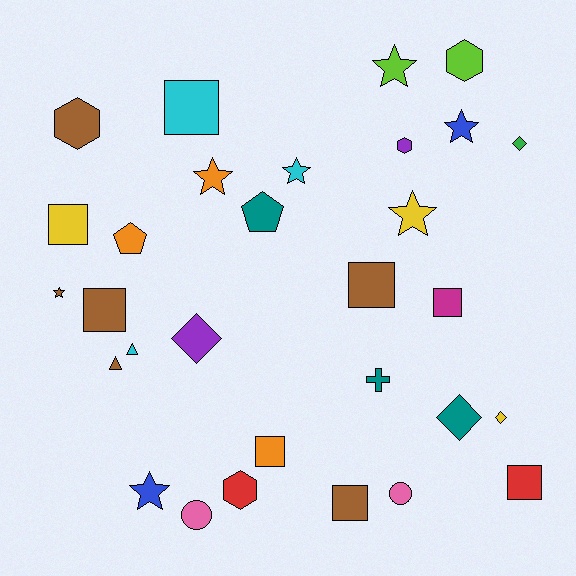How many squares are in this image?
There are 8 squares.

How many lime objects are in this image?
There are 2 lime objects.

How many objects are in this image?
There are 30 objects.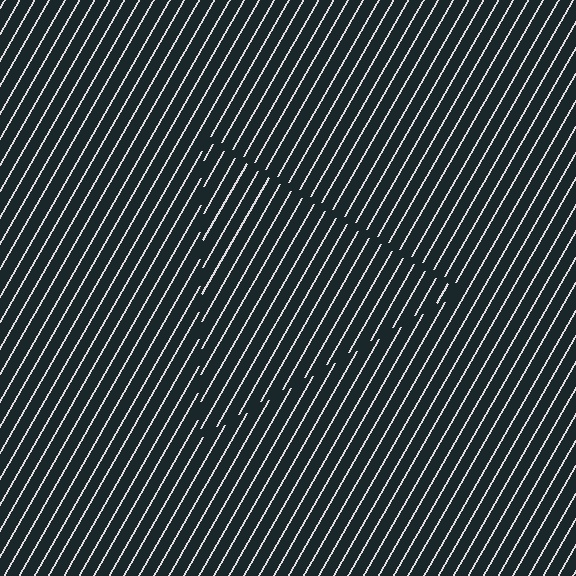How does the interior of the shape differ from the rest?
The interior of the shape contains the same grating, shifted by half a period — the contour is defined by the phase discontinuity where line-ends from the inner and outer gratings abut.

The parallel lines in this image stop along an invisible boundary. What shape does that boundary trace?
An illusory triangle. The interior of the shape contains the same grating, shifted by half a period — the contour is defined by the phase discontinuity where line-ends from the inner and outer gratings abut.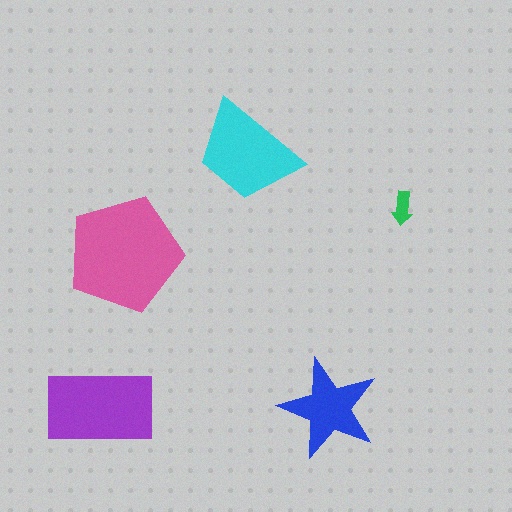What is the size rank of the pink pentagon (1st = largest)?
1st.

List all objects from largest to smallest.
The pink pentagon, the purple rectangle, the cyan trapezoid, the blue star, the green arrow.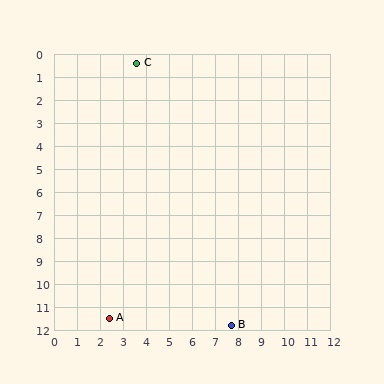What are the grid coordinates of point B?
Point B is at approximately (7.7, 11.8).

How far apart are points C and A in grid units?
Points C and A are about 11.2 grid units apart.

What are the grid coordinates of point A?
Point A is at approximately (2.4, 11.5).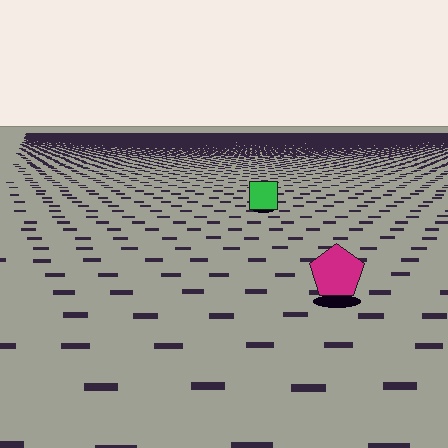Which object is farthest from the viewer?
The green square is farthest from the viewer. It appears smaller and the ground texture around it is denser.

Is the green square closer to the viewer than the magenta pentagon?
No. The magenta pentagon is closer — you can tell from the texture gradient: the ground texture is coarser near it.